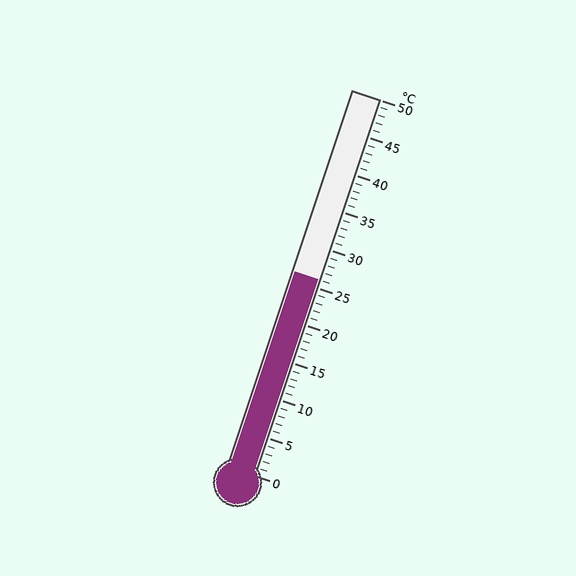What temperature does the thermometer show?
The thermometer shows approximately 26°C.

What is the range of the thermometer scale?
The thermometer scale ranges from 0°C to 50°C.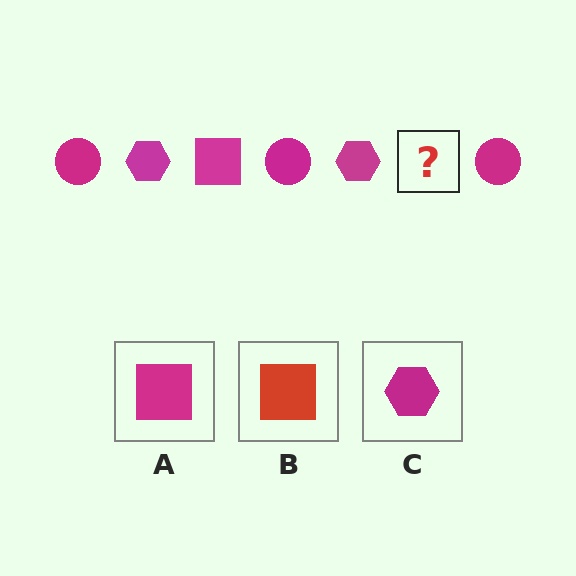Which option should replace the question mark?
Option A.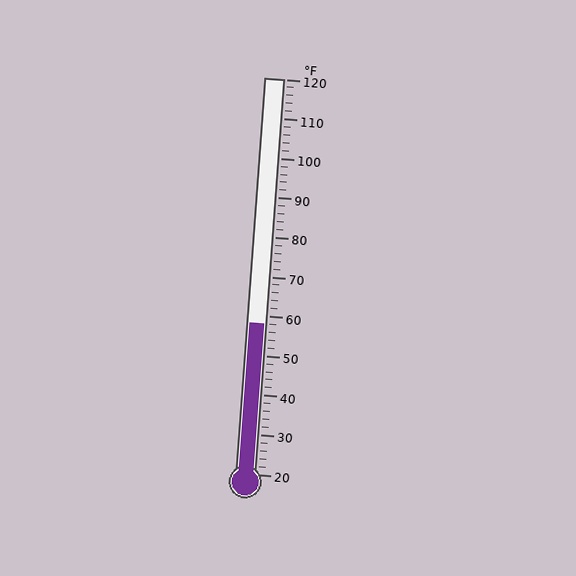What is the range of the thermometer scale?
The thermometer scale ranges from 20°F to 120°F.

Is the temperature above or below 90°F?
The temperature is below 90°F.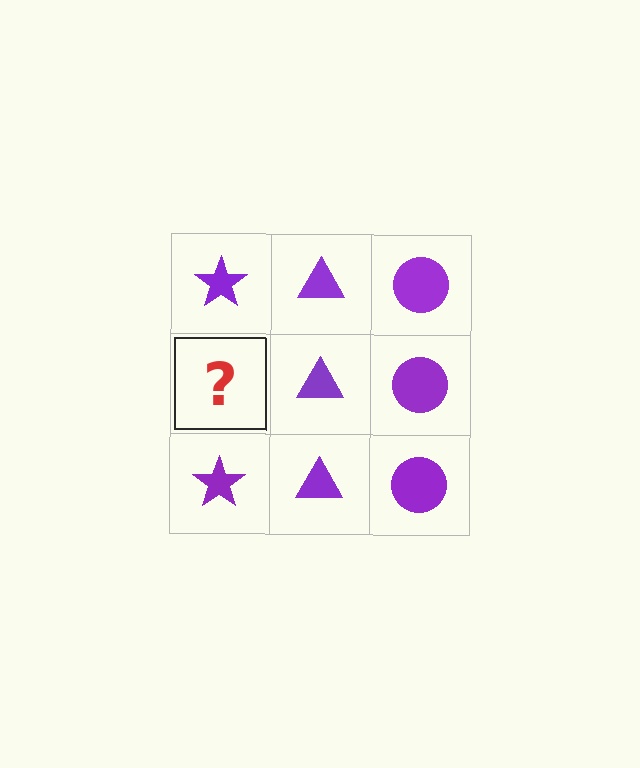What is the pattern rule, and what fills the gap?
The rule is that each column has a consistent shape. The gap should be filled with a purple star.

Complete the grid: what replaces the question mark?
The question mark should be replaced with a purple star.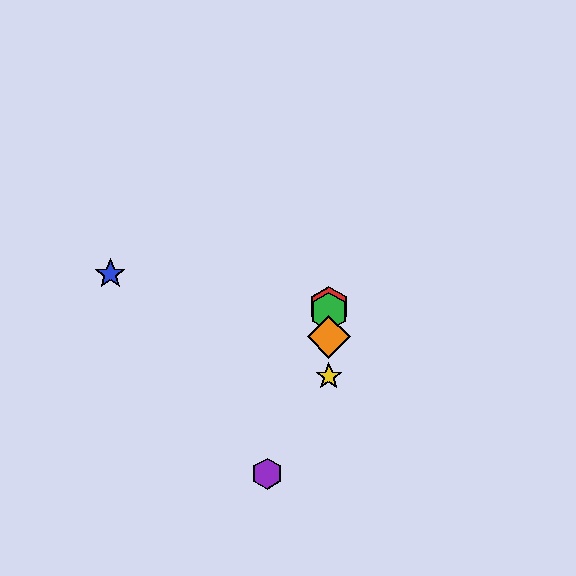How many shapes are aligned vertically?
4 shapes (the red hexagon, the green hexagon, the yellow star, the orange diamond) are aligned vertically.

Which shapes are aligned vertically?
The red hexagon, the green hexagon, the yellow star, the orange diamond are aligned vertically.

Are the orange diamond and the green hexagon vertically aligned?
Yes, both are at x≈329.